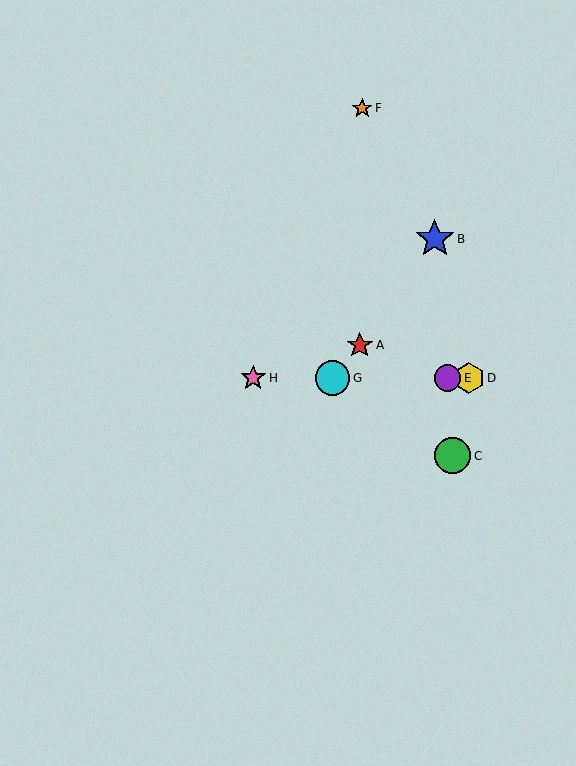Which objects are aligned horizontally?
Objects D, E, G, H are aligned horizontally.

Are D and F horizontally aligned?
No, D is at y≈378 and F is at y≈108.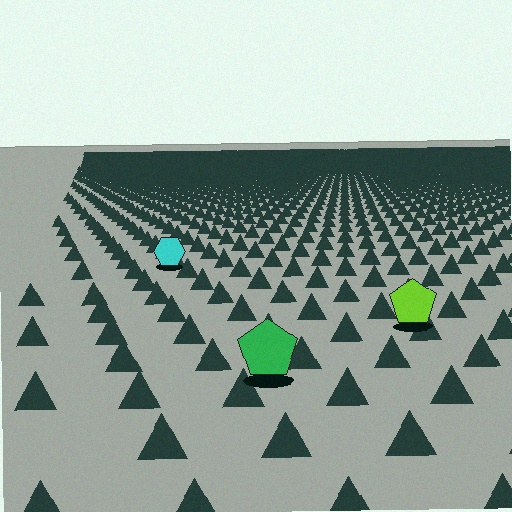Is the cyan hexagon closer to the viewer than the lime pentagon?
No. The lime pentagon is closer — you can tell from the texture gradient: the ground texture is coarser near it.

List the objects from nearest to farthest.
From nearest to farthest: the green pentagon, the lime pentagon, the cyan hexagon.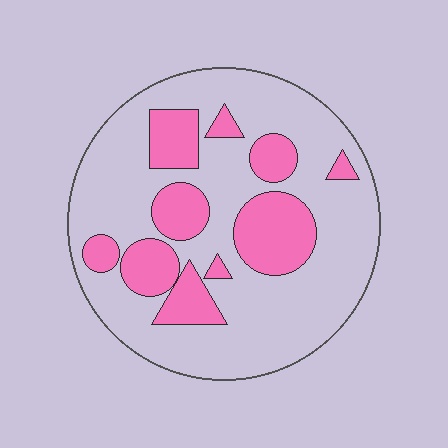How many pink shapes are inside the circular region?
10.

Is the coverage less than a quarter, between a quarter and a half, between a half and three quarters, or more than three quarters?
Between a quarter and a half.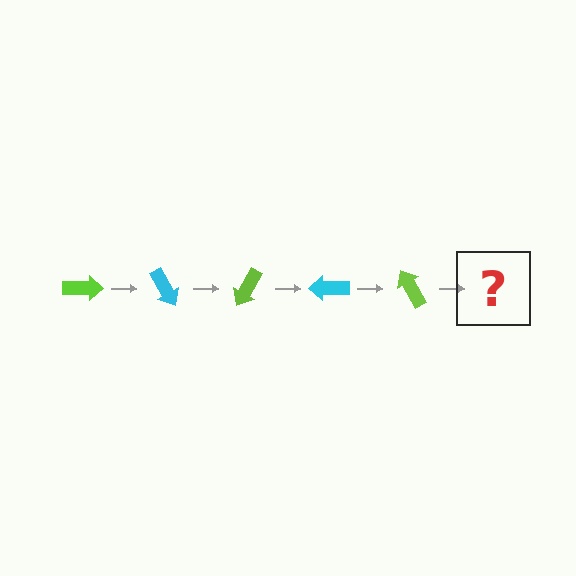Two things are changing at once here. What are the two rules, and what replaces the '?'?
The two rules are that it rotates 60 degrees each step and the color cycles through lime and cyan. The '?' should be a cyan arrow, rotated 300 degrees from the start.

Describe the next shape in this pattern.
It should be a cyan arrow, rotated 300 degrees from the start.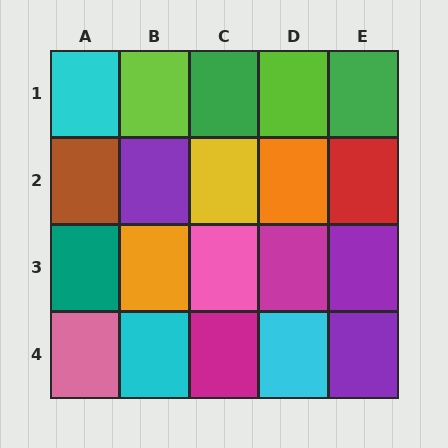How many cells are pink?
2 cells are pink.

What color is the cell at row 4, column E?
Purple.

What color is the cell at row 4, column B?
Cyan.